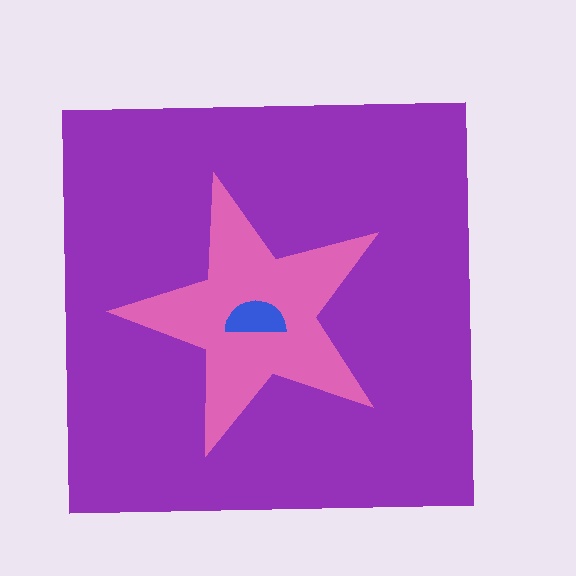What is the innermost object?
The blue semicircle.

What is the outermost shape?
The purple square.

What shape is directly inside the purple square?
The pink star.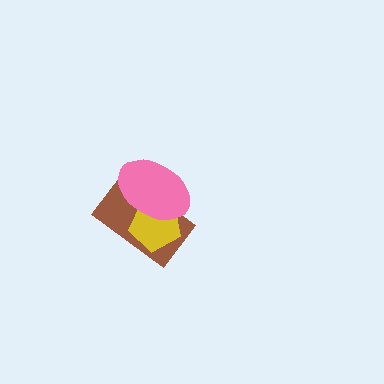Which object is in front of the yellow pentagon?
The pink ellipse is in front of the yellow pentagon.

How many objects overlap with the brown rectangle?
2 objects overlap with the brown rectangle.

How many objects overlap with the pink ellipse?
2 objects overlap with the pink ellipse.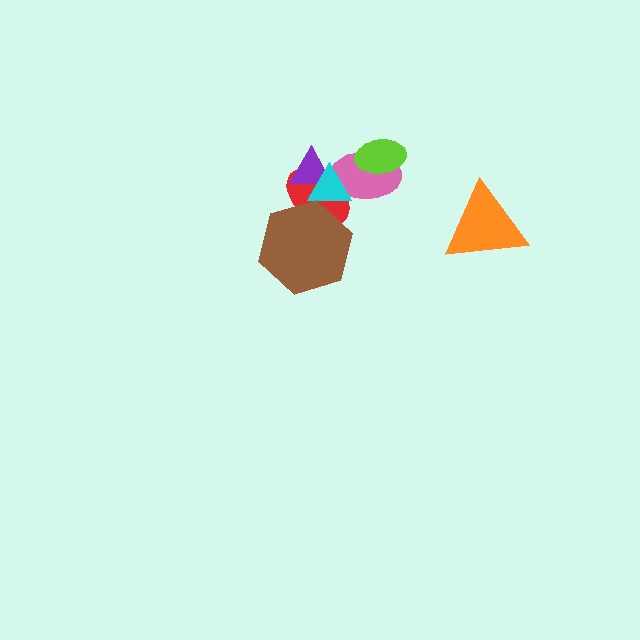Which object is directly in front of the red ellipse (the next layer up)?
The pink ellipse is directly in front of the red ellipse.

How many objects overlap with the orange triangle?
0 objects overlap with the orange triangle.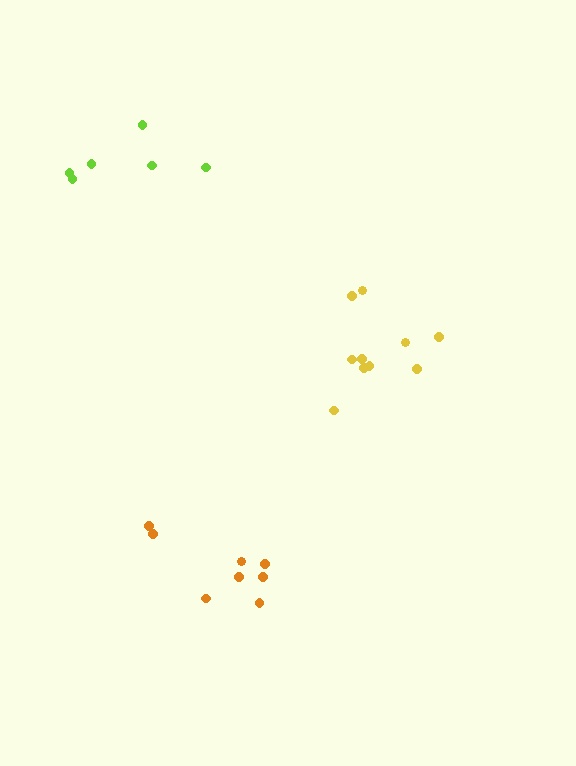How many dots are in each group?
Group 1: 8 dots, Group 2: 10 dots, Group 3: 6 dots (24 total).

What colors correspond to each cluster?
The clusters are colored: orange, yellow, lime.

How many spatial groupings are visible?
There are 3 spatial groupings.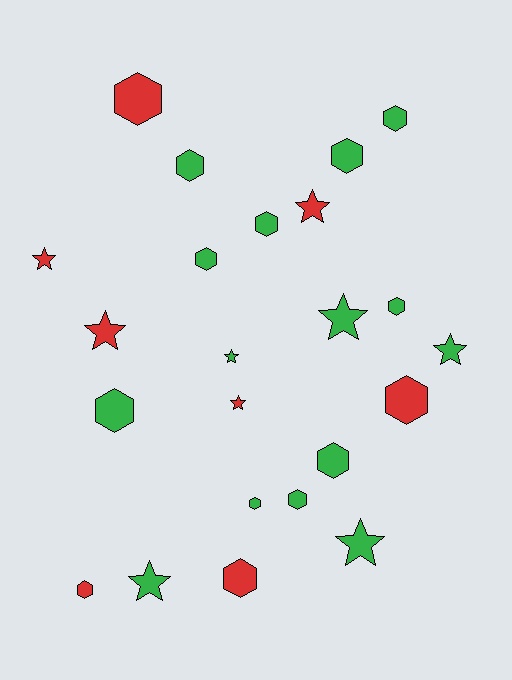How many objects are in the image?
There are 23 objects.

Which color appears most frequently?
Green, with 15 objects.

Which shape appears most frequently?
Hexagon, with 14 objects.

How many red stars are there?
There are 4 red stars.